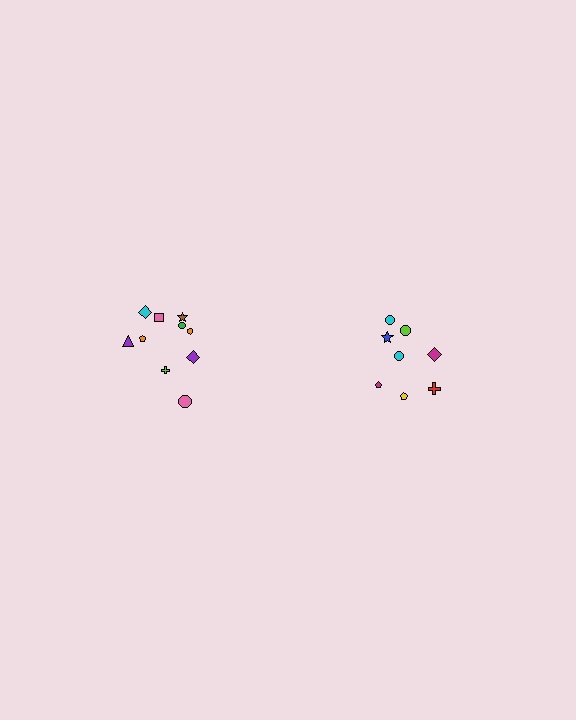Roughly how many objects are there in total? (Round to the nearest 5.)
Roughly 20 objects in total.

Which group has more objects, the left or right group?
The left group.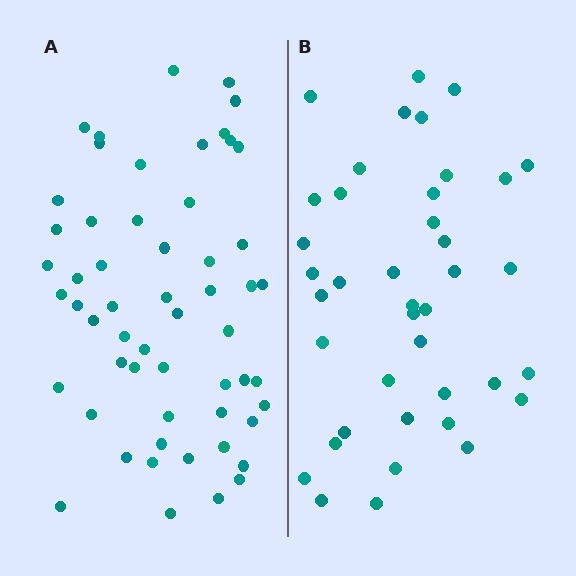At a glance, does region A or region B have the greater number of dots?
Region A (the left region) has more dots.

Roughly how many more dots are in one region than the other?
Region A has approximately 15 more dots than region B.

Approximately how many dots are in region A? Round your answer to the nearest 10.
About 60 dots. (The exact count is 56, which rounds to 60.)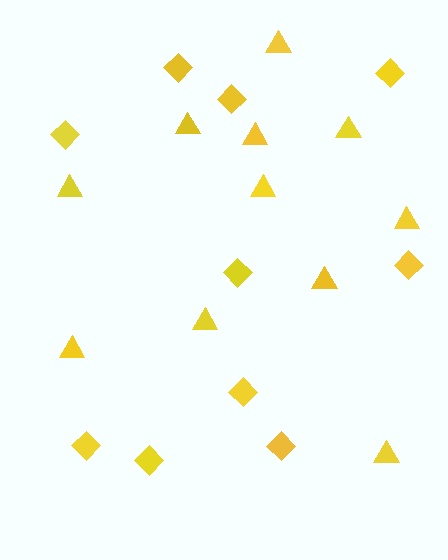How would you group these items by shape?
There are 2 groups: one group of diamonds (10) and one group of triangles (11).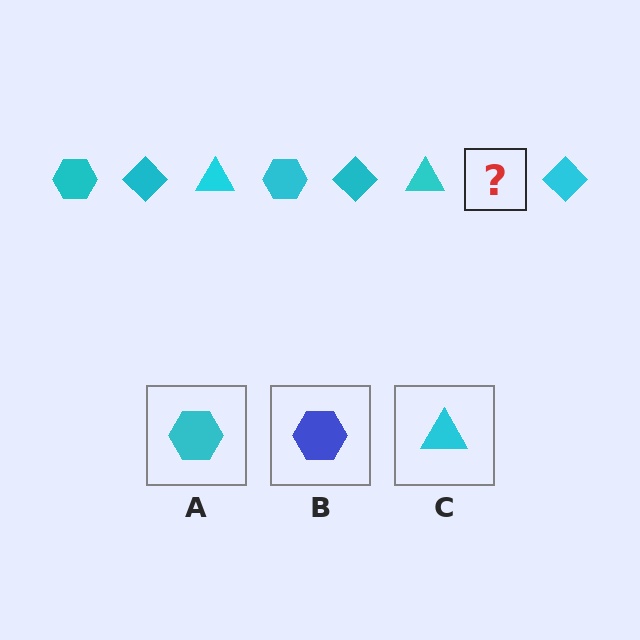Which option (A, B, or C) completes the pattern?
A.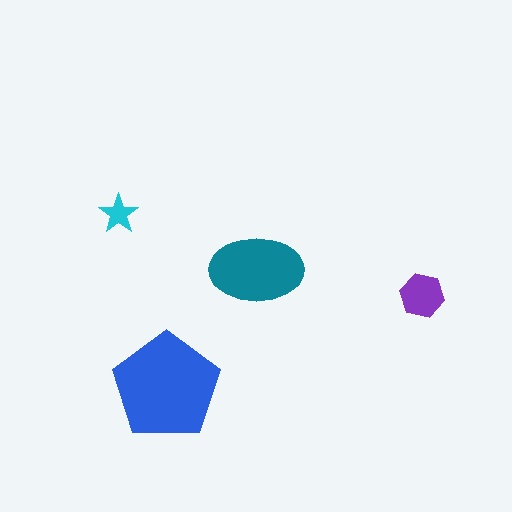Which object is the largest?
The blue pentagon.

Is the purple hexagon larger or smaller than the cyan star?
Larger.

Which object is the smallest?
The cyan star.